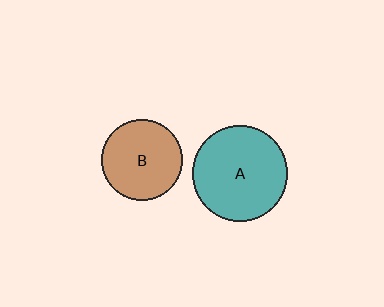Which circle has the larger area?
Circle A (teal).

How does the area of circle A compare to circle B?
Approximately 1.4 times.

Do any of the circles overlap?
No, none of the circles overlap.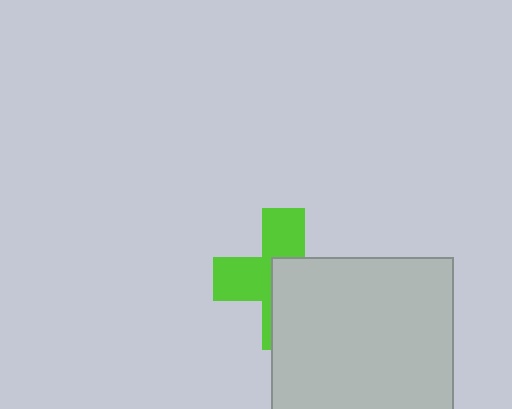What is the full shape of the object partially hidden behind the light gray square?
The partially hidden object is a lime cross.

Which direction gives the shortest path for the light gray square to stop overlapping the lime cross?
Moving toward the lower-right gives the shortest separation.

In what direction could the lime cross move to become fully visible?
The lime cross could move toward the upper-left. That would shift it out from behind the light gray square entirely.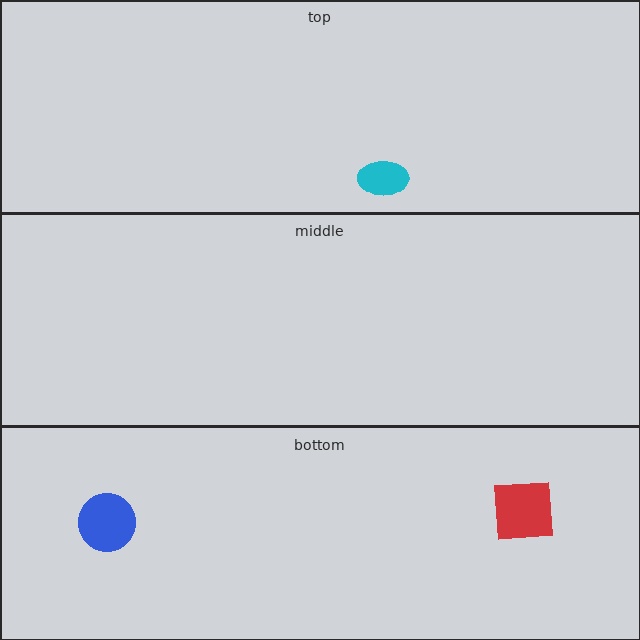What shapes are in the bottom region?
The red square, the blue circle.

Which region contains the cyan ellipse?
The top region.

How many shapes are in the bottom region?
2.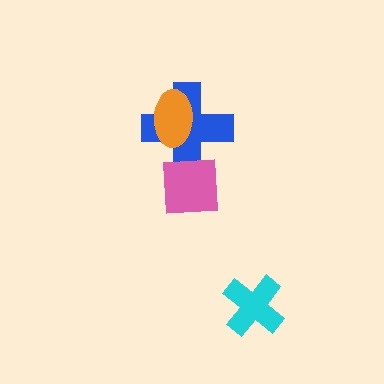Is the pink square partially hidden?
No, no other shape covers it.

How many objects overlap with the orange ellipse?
1 object overlaps with the orange ellipse.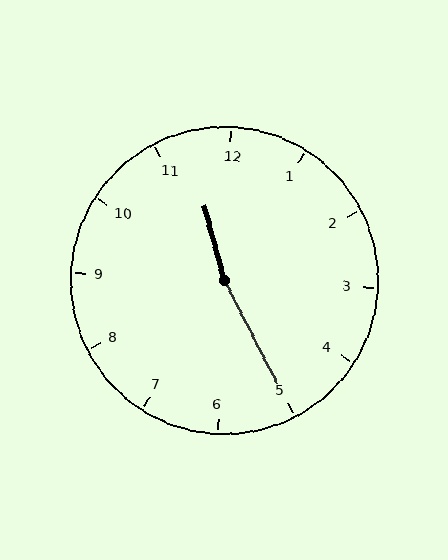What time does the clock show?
11:25.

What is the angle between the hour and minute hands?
Approximately 168 degrees.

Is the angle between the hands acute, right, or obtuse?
It is obtuse.